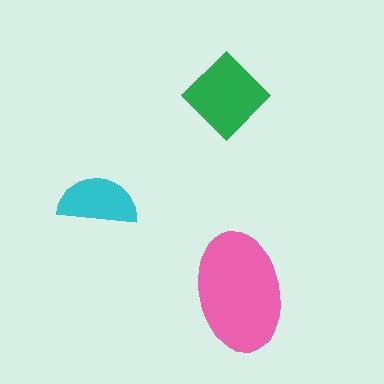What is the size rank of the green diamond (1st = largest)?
2nd.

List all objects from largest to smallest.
The pink ellipse, the green diamond, the cyan semicircle.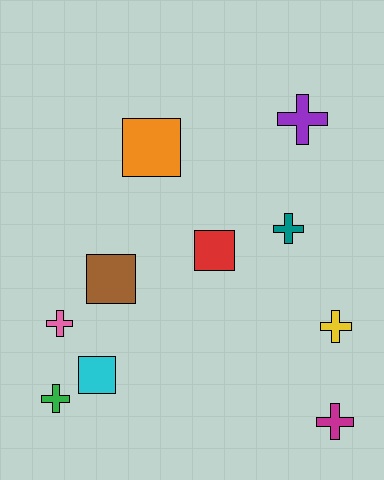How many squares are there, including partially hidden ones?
There are 4 squares.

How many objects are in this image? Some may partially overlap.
There are 10 objects.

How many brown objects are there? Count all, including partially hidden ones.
There is 1 brown object.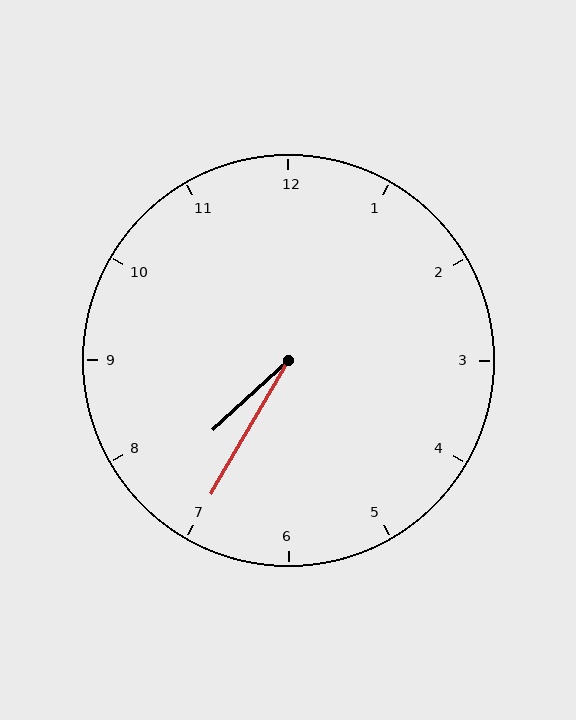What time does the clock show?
7:35.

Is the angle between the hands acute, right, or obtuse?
It is acute.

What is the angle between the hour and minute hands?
Approximately 18 degrees.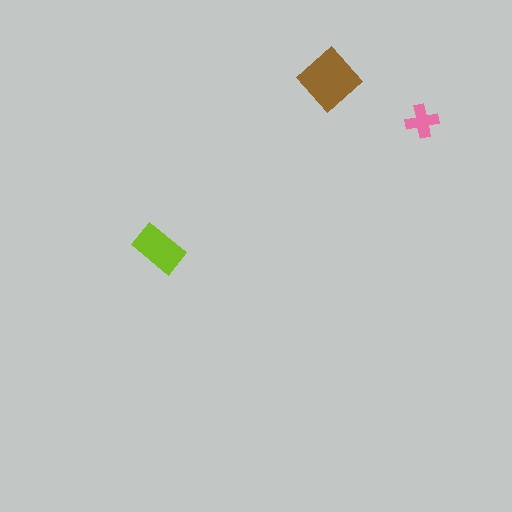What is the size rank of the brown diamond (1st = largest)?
1st.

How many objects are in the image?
There are 3 objects in the image.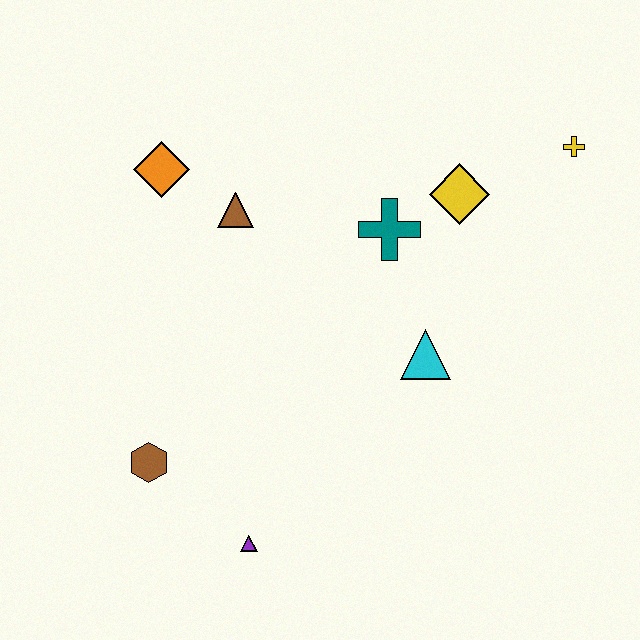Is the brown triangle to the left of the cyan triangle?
Yes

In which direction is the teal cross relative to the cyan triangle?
The teal cross is above the cyan triangle.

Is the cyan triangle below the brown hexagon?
No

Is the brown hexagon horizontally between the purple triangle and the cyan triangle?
No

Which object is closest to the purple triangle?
The brown hexagon is closest to the purple triangle.